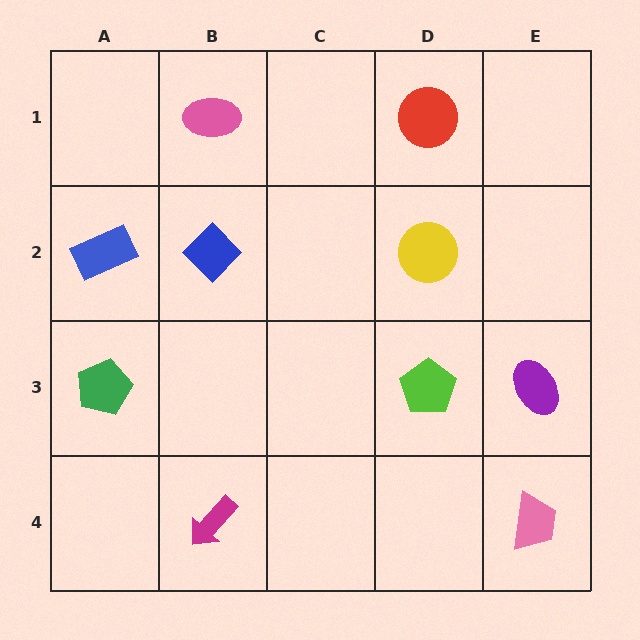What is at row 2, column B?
A blue diamond.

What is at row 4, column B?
A magenta arrow.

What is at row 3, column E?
A purple ellipse.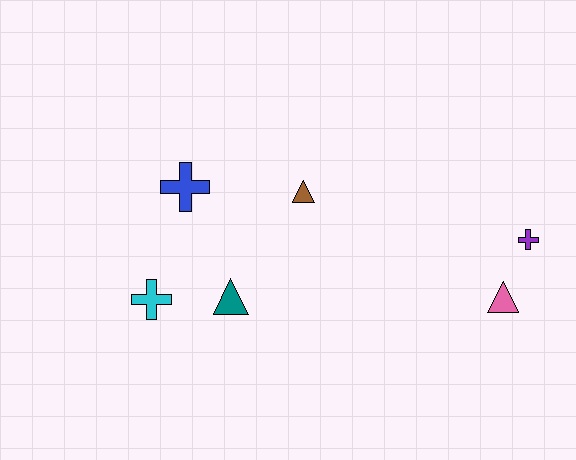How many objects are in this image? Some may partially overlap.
There are 6 objects.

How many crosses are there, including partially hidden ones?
There are 3 crosses.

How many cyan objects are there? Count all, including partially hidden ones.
There is 1 cyan object.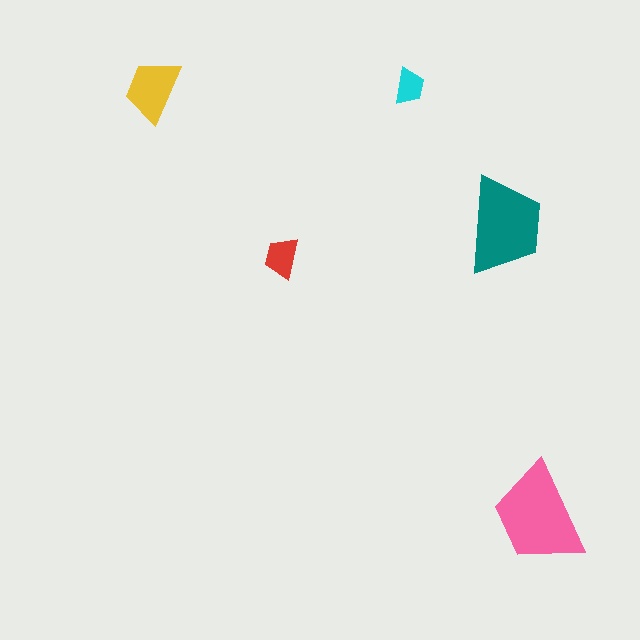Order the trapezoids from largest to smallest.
the pink one, the teal one, the yellow one, the red one, the cyan one.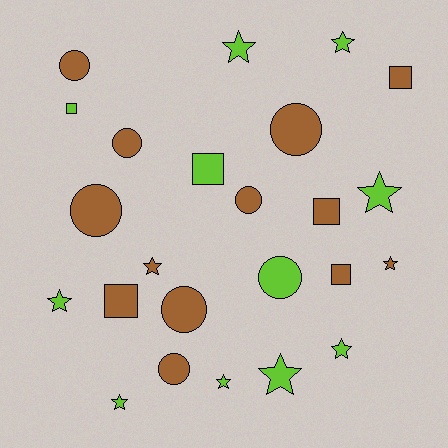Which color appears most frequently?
Brown, with 13 objects.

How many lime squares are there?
There are 2 lime squares.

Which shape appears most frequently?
Star, with 10 objects.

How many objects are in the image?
There are 24 objects.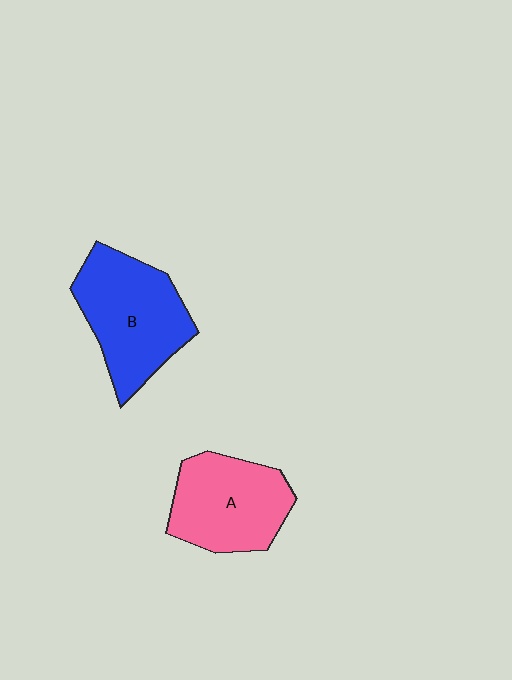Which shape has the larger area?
Shape B (blue).